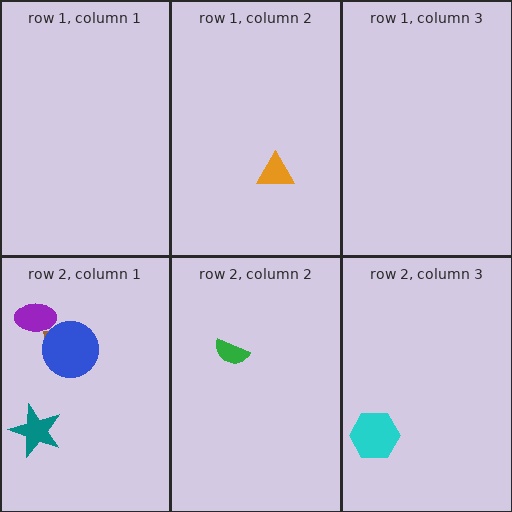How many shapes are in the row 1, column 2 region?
1.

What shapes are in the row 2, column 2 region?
The green semicircle.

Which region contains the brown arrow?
The row 2, column 1 region.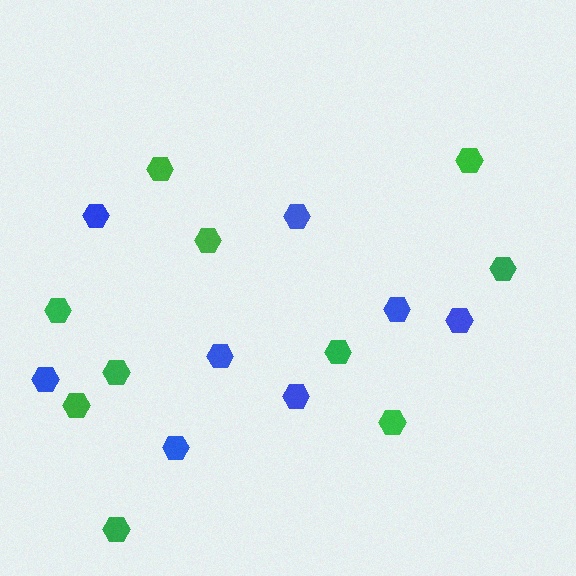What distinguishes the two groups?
There are 2 groups: one group of green hexagons (10) and one group of blue hexagons (8).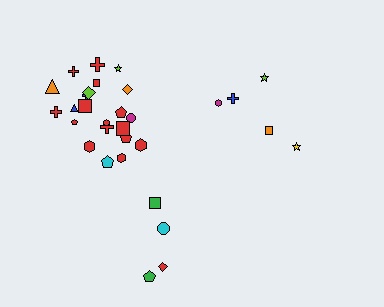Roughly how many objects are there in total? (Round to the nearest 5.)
Roughly 30 objects in total.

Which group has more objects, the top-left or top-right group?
The top-left group.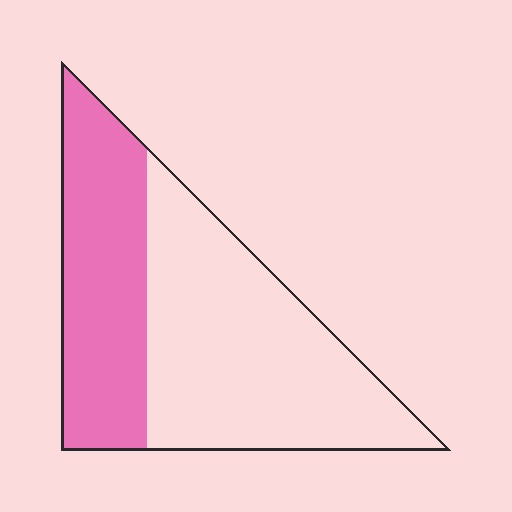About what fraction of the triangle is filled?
About two fifths (2/5).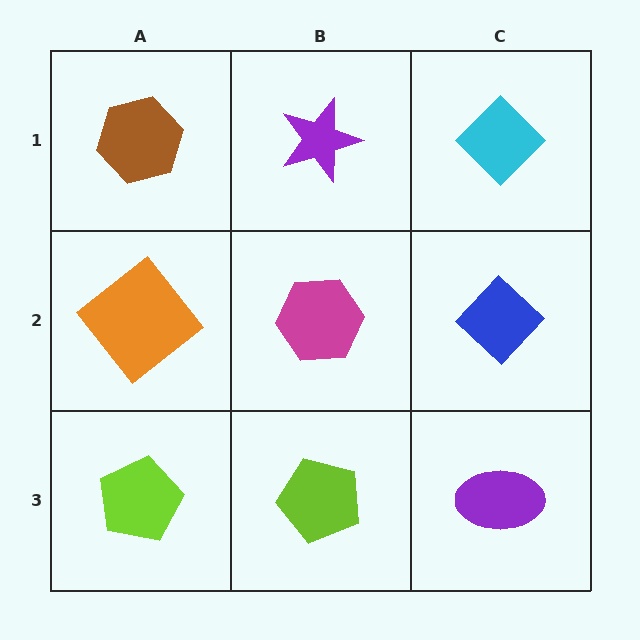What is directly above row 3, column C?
A blue diamond.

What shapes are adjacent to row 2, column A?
A brown hexagon (row 1, column A), a lime pentagon (row 3, column A), a magenta hexagon (row 2, column B).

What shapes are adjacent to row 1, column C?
A blue diamond (row 2, column C), a purple star (row 1, column B).